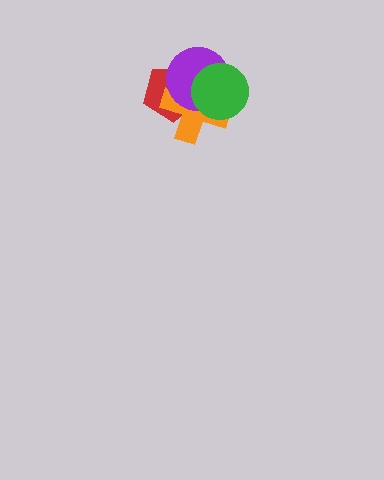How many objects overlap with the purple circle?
3 objects overlap with the purple circle.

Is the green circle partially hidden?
No, no other shape covers it.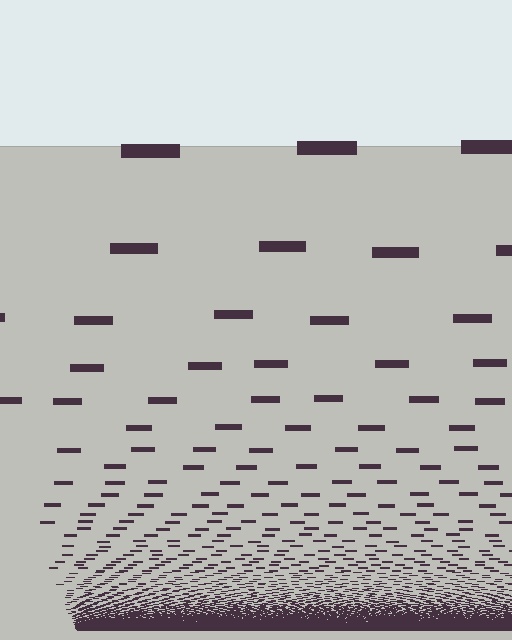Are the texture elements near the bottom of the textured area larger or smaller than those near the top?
Smaller. The gradient is inverted — elements near the bottom are smaller and denser.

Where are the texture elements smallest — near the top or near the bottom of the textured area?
Near the bottom.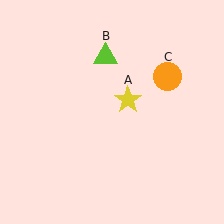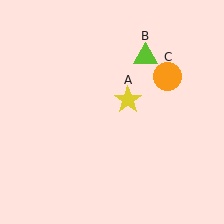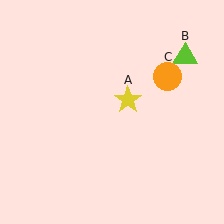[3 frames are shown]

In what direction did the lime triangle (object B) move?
The lime triangle (object B) moved right.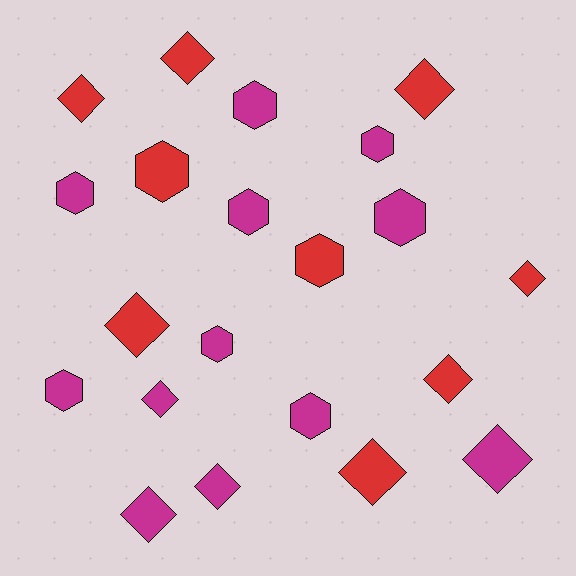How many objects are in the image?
There are 21 objects.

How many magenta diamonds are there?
There are 4 magenta diamonds.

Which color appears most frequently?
Magenta, with 12 objects.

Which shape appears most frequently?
Diamond, with 11 objects.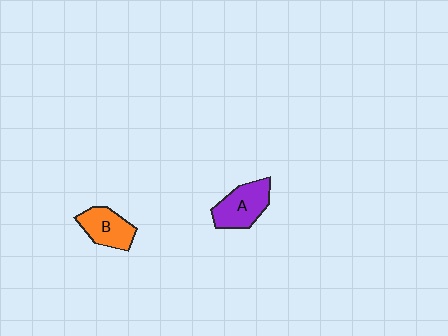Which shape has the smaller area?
Shape B (orange).